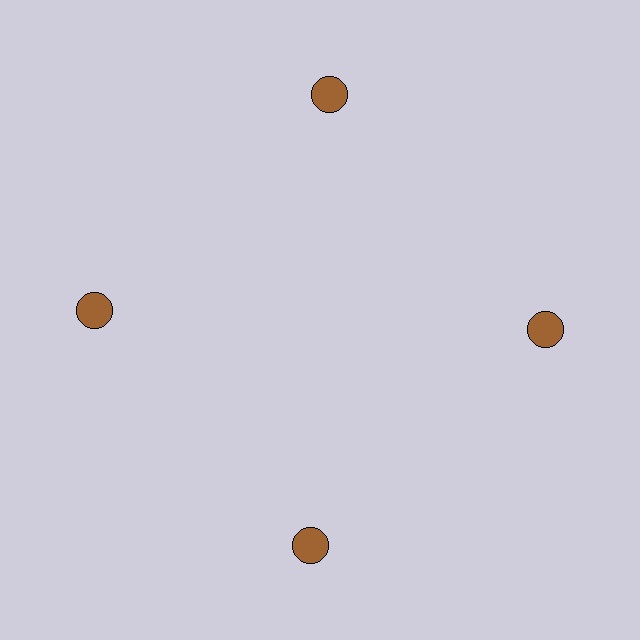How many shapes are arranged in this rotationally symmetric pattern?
There are 4 shapes, arranged in 4 groups of 1.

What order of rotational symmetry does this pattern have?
This pattern has 4-fold rotational symmetry.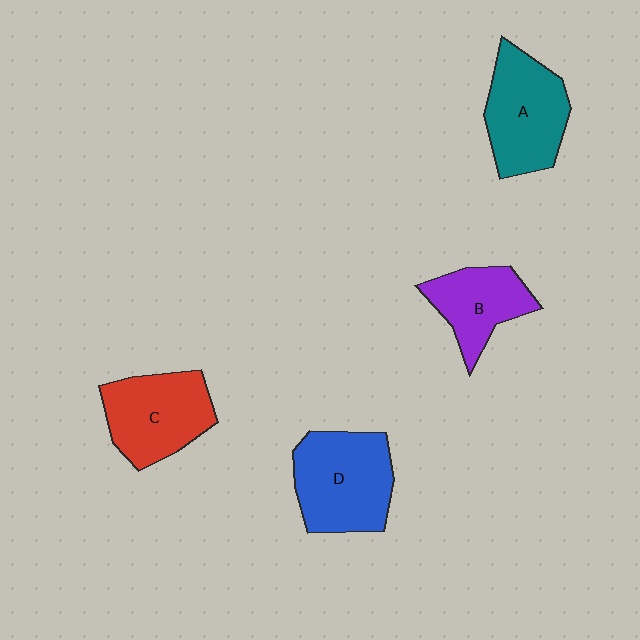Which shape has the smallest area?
Shape B (purple).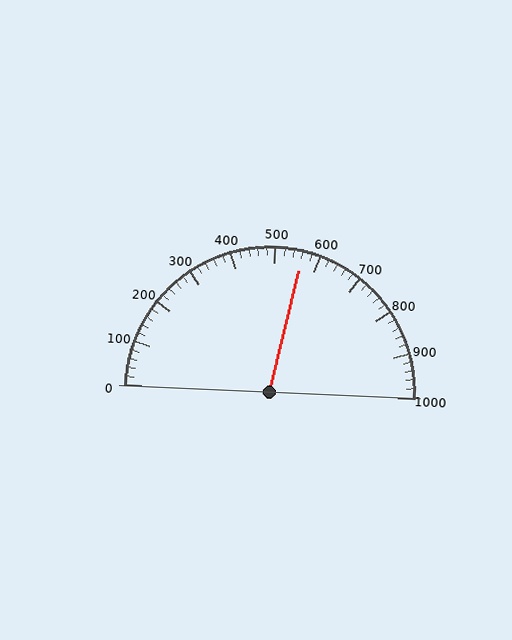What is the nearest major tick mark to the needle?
The nearest major tick mark is 600.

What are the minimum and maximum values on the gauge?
The gauge ranges from 0 to 1000.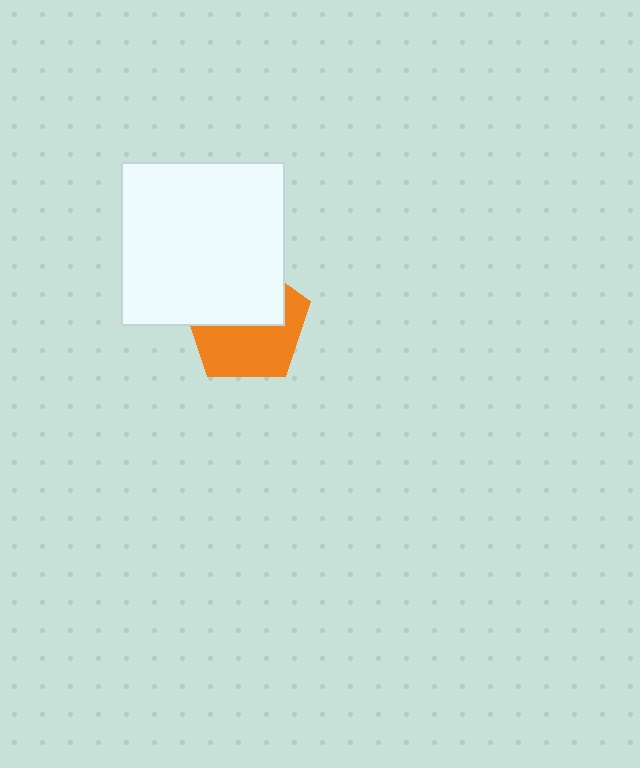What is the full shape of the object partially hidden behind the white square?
The partially hidden object is an orange pentagon.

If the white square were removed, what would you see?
You would see the complete orange pentagon.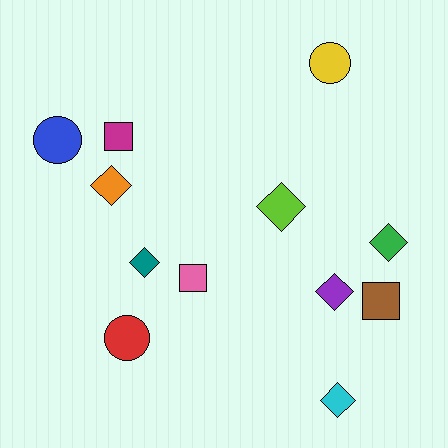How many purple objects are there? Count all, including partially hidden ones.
There is 1 purple object.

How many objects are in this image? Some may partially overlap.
There are 12 objects.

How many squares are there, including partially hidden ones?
There are 3 squares.